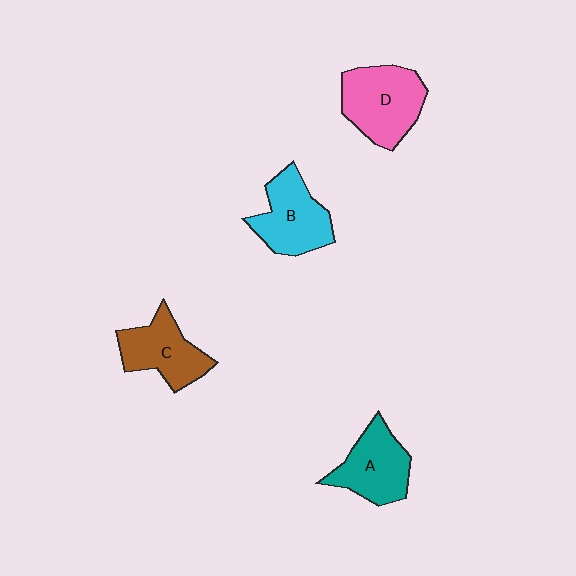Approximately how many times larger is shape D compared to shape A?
Approximately 1.2 times.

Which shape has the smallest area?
Shape C (brown).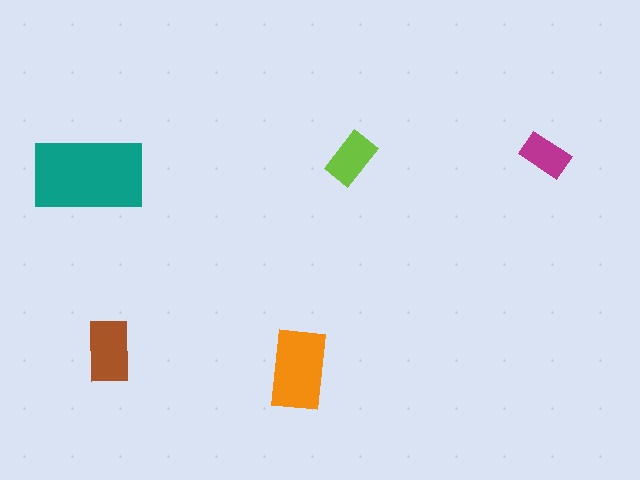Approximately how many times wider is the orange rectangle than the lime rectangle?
About 1.5 times wider.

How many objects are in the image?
There are 5 objects in the image.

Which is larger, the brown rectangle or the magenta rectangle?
The brown one.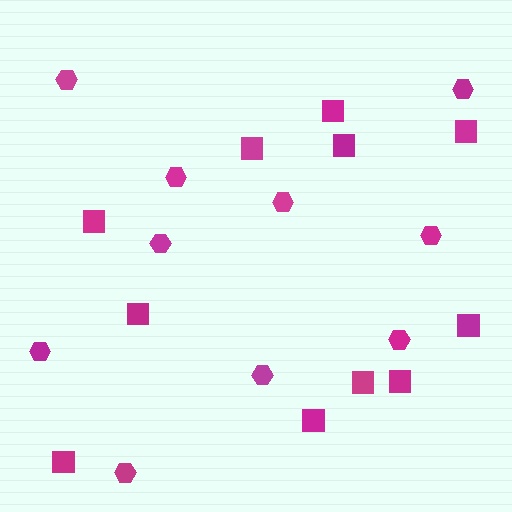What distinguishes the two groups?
There are 2 groups: one group of hexagons (10) and one group of squares (11).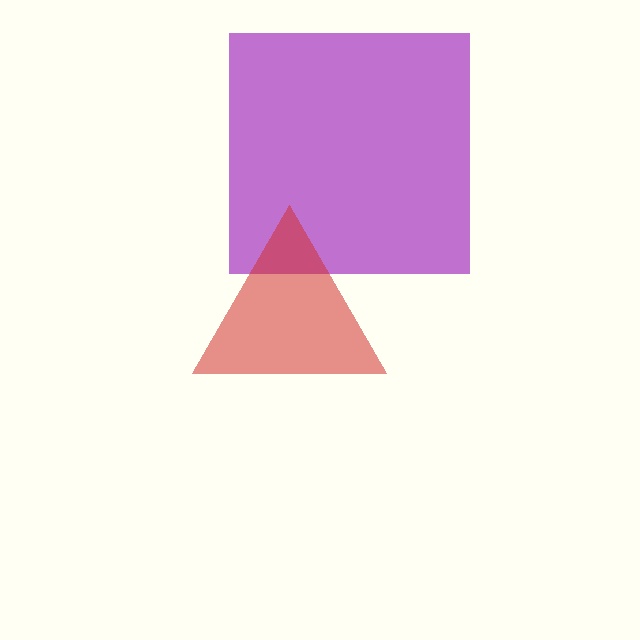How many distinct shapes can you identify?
There are 2 distinct shapes: a purple square, a red triangle.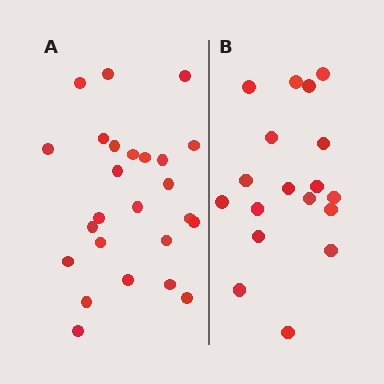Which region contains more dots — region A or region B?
Region A (the left region) has more dots.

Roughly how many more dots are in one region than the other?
Region A has roughly 8 or so more dots than region B.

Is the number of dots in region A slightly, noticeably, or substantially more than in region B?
Region A has noticeably more, but not dramatically so. The ratio is roughly 1.4 to 1.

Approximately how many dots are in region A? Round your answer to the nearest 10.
About 20 dots. (The exact count is 25, which rounds to 20.)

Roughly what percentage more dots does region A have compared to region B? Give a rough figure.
About 40% more.